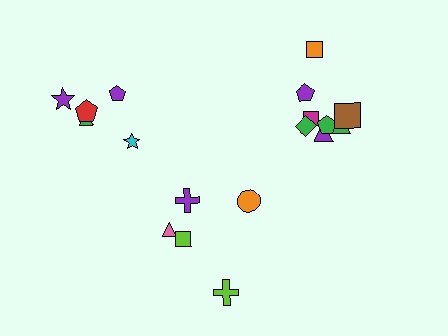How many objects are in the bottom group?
There are 5 objects.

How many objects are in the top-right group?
There are 8 objects.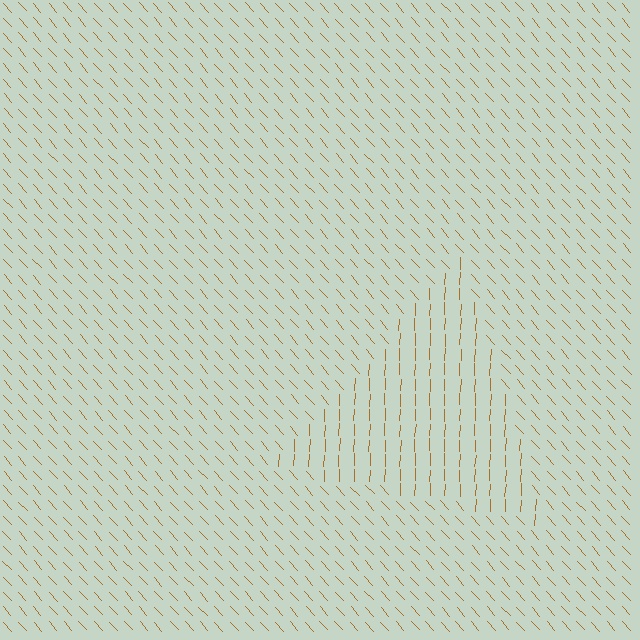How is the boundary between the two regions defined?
The boundary is defined purely by a change in line orientation (approximately 45 degrees difference). All lines are the same color and thickness.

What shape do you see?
I see a triangle.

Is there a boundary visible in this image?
Yes, there is a texture boundary formed by a change in line orientation.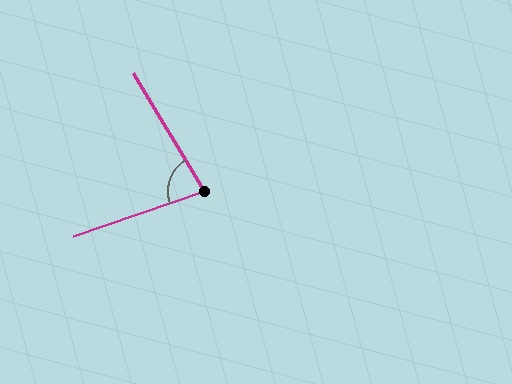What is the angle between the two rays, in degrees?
Approximately 78 degrees.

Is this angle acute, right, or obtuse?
It is acute.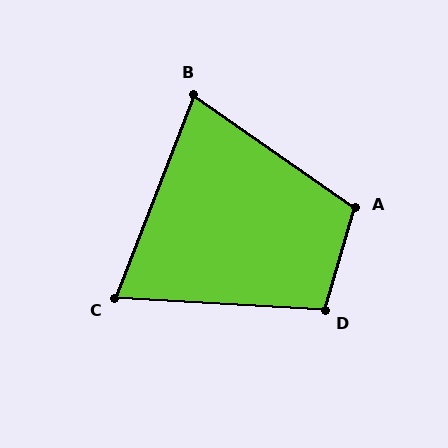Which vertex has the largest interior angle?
A, at approximately 108 degrees.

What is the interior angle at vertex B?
Approximately 76 degrees (acute).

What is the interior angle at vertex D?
Approximately 104 degrees (obtuse).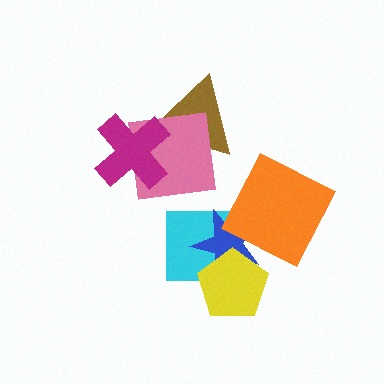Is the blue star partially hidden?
Yes, it is partially covered by another shape.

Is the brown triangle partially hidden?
Yes, it is partially covered by another shape.